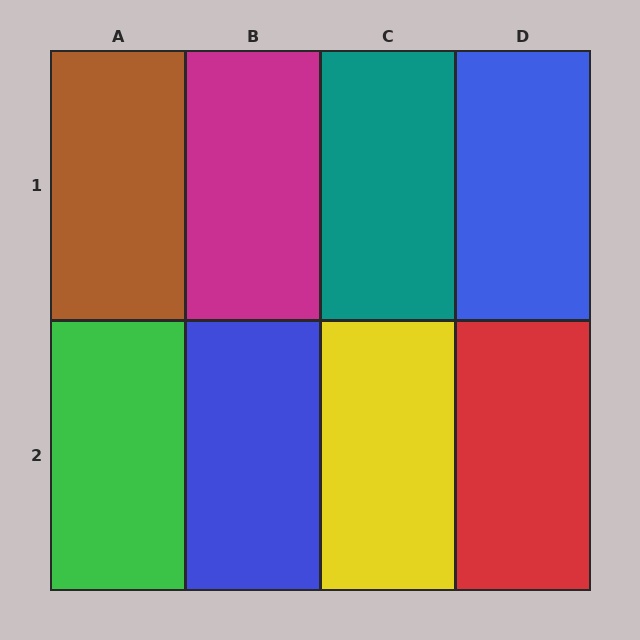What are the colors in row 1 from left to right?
Brown, magenta, teal, blue.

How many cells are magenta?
1 cell is magenta.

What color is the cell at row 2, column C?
Yellow.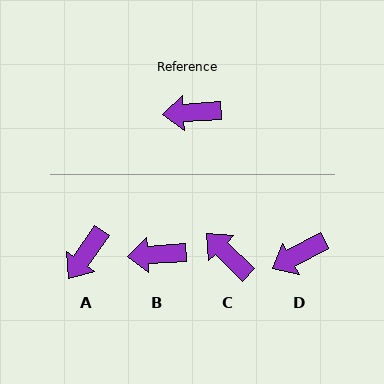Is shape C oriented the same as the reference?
No, it is off by about 49 degrees.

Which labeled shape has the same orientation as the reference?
B.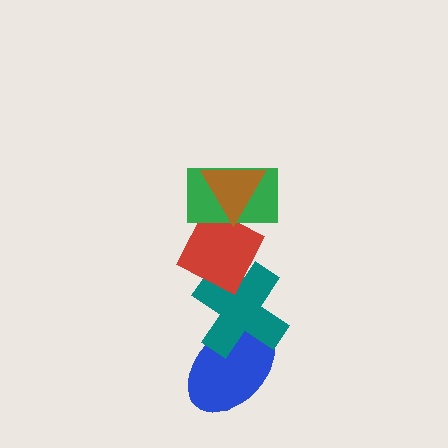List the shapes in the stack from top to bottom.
From top to bottom: the brown triangle, the green rectangle, the red diamond, the teal cross, the blue ellipse.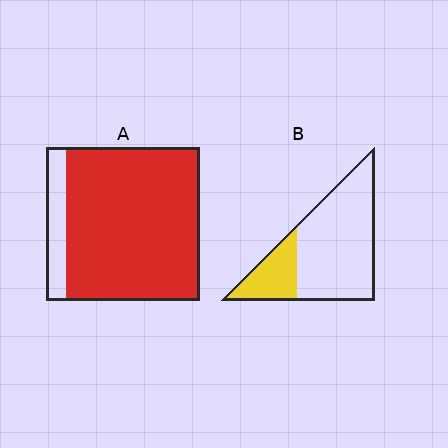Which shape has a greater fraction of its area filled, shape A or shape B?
Shape A.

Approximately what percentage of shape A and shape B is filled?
A is approximately 85% and B is approximately 25%.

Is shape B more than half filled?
No.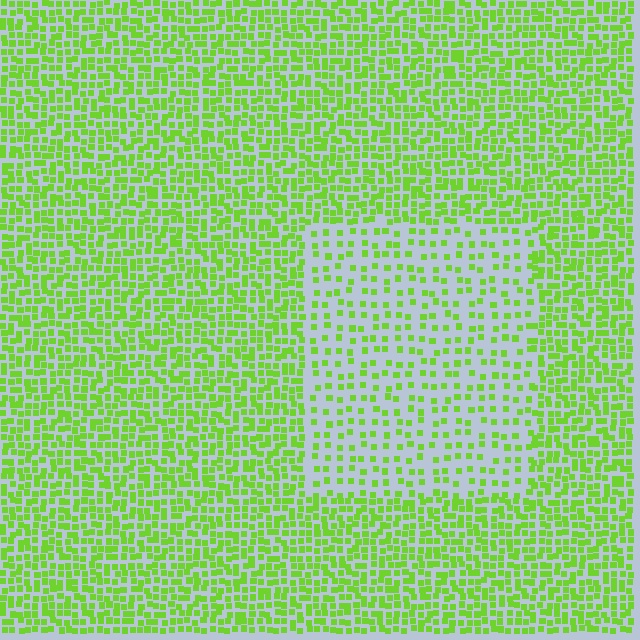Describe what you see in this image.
The image contains small lime elements arranged at two different densities. A rectangle-shaped region is visible where the elements are less densely packed than the surrounding area.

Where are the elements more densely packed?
The elements are more densely packed outside the rectangle boundary.